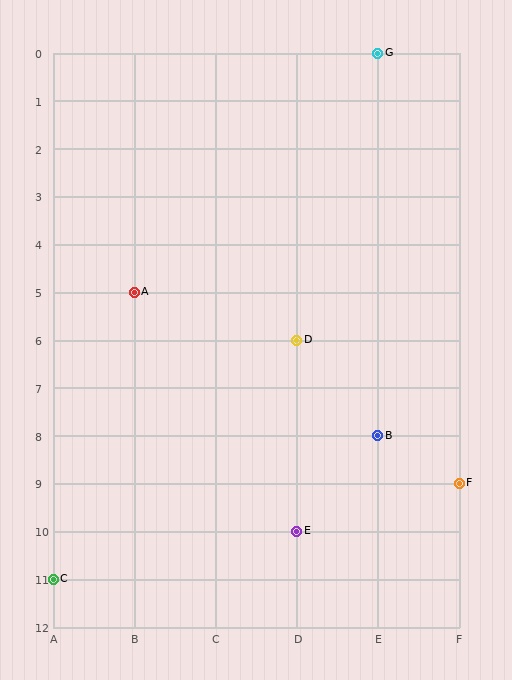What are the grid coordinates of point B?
Point B is at grid coordinates (E, 8).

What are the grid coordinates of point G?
Point G is at grid coordinates (E, 0).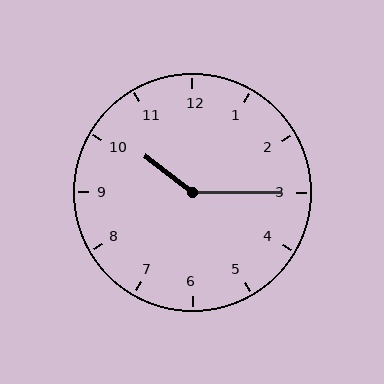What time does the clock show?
10:15.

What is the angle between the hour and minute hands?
Approximately 142 degrees.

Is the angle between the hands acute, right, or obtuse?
It is obtuse.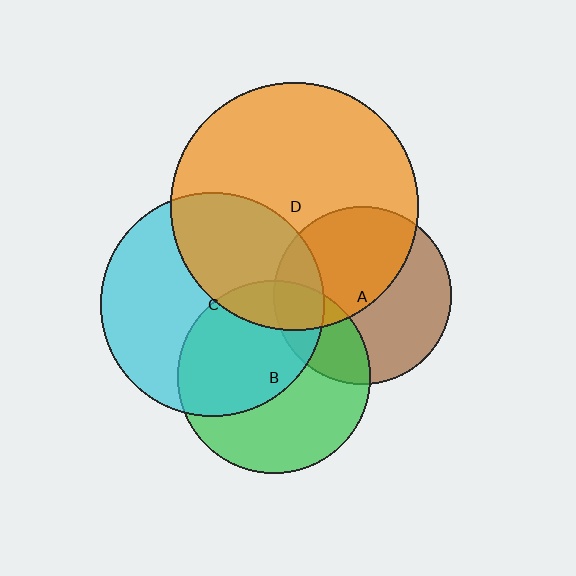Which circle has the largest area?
Circle D (orange).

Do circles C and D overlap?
Yes.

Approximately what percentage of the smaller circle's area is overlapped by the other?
Approximately 40%.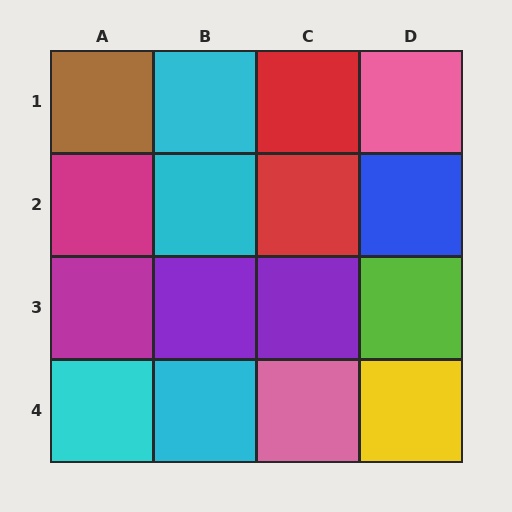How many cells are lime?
1 cell is lime.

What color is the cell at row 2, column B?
Cyan.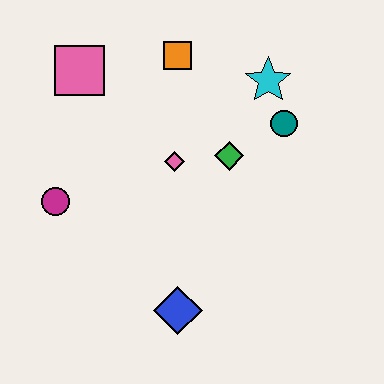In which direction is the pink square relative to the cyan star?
The pink square is to the left of the cyan star.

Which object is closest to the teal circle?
The cyan star is closest to the teal circle.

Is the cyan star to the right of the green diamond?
Yes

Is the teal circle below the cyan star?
Yes